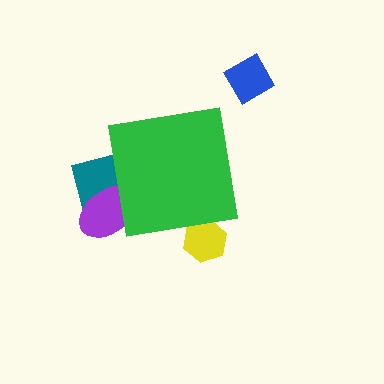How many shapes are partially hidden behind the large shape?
3 shapes are partially hidden.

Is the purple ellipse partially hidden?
Yes, the purple ellipse is partially hidden behind the green square.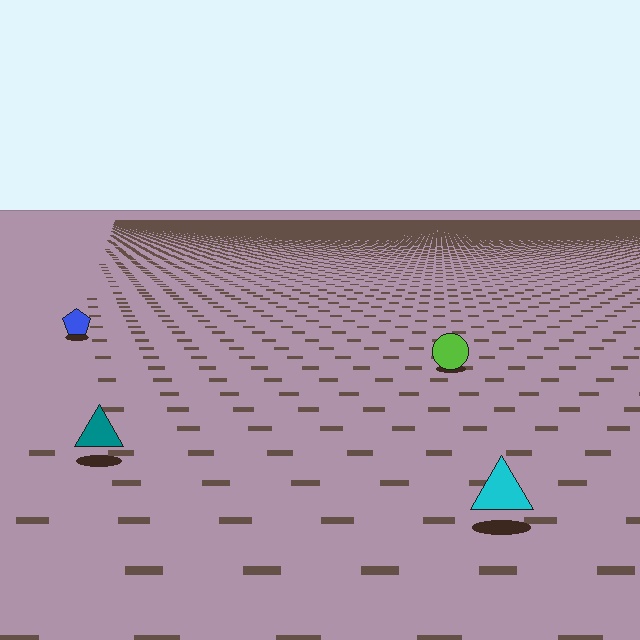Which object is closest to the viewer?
The cyan triangle is closest. The texture marks near it are larger and more spread out.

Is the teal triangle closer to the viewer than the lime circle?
Yes. The teal triangle is closer — you can tell from the texture gradient: the ground texture is coarser near it.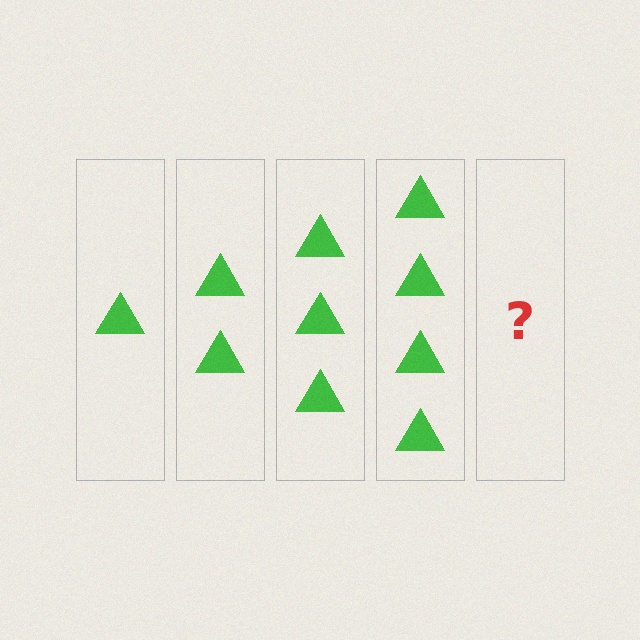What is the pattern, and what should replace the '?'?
The pattern is that each step adds one more triangle. The '?' should be 5 triangles.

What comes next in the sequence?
The next element should be 5 triangles.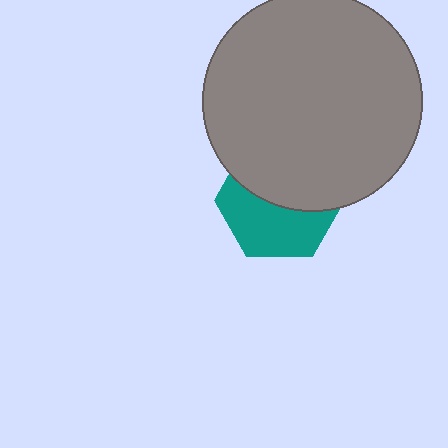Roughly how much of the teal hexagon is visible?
About half of it is visible (roughly 49%).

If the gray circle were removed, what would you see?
You would see the complete teal hexagon.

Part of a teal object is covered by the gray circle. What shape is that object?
It is a hexagon.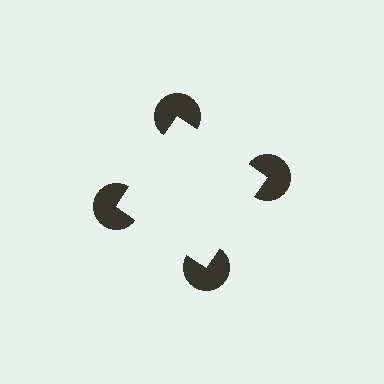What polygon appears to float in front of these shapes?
An illusory square — its edges are inferred from the aligned wedge cuts in the pac-man discs, not physically drawn.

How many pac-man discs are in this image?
There are 4 — one at each vertex of the illusory square.